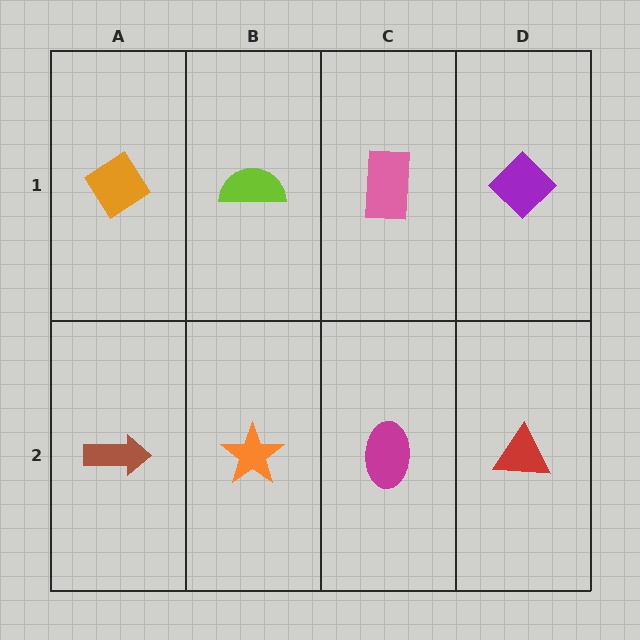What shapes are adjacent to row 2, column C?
A pink rectangle (row 1, column C), an orange star (row 2, column B), a red triangle (row 2, column D).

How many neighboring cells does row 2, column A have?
2.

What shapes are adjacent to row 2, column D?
A purple diamond (row 1, column D), a magenta ellipse (row 2, column C).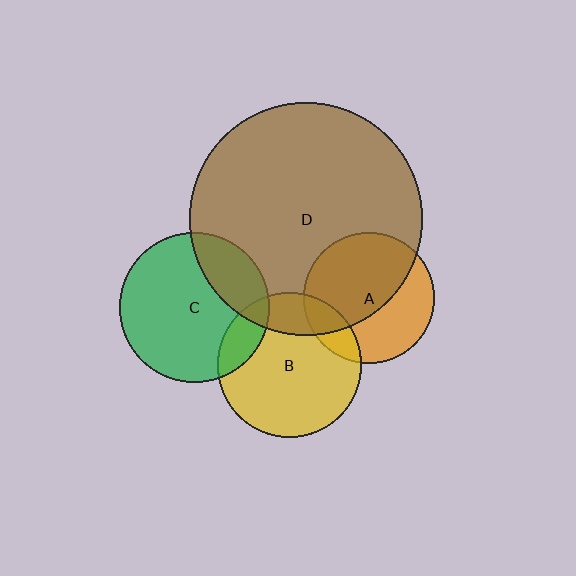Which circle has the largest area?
Circle D (brown).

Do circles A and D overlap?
Yes.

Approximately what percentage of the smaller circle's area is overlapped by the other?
Approximately 60%.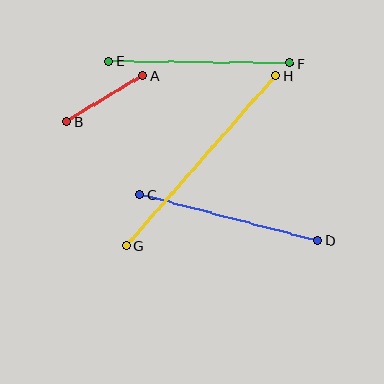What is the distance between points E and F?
The distance is approximately 181 pixels.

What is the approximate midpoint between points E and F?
The midpoint is at approximately (200, 62) pixels.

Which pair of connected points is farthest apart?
Points G and H are farthest apart.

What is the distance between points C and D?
The distance is approximately 184 pixels.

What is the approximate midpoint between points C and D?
The midpoint is at approximately (229, 217) pixels.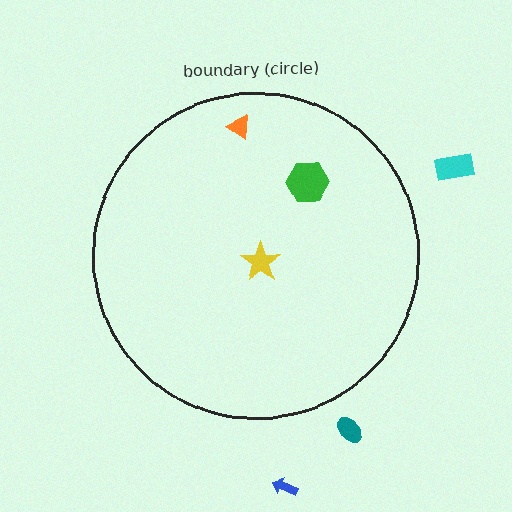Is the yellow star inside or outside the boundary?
Inside.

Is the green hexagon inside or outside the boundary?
Inside.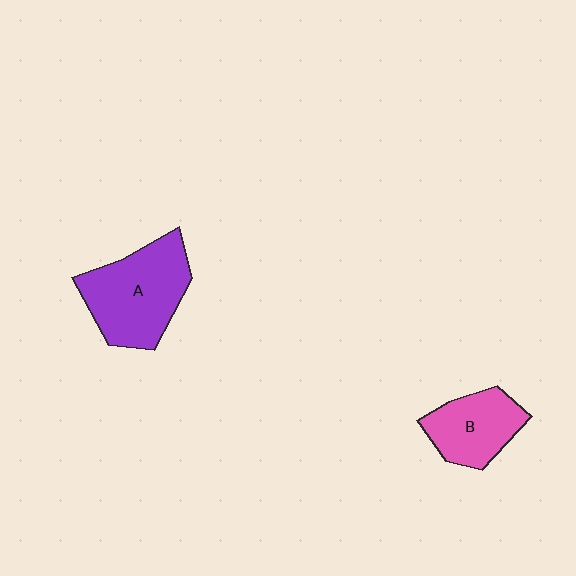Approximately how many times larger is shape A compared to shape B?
Approximately 1.5 times.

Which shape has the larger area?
Shape A (purple).